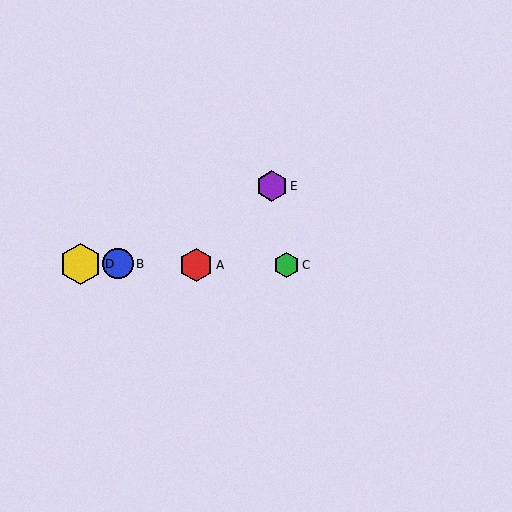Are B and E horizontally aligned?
No, B is at y≈264 and E is at y≈186.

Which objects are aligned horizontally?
Objects A, B, C, D are aligned horizontally.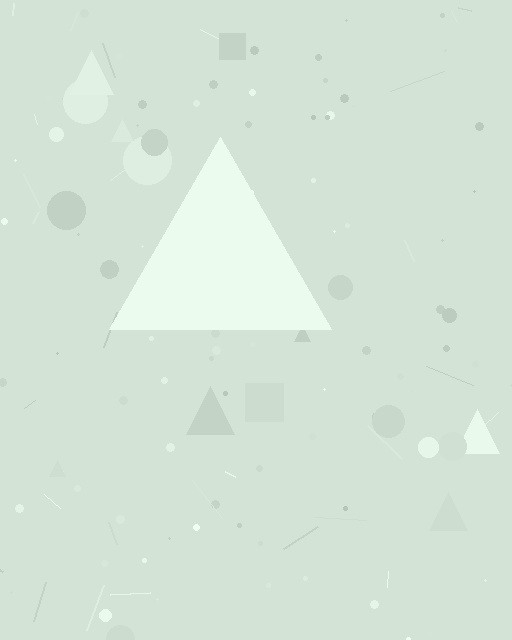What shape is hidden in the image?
A triangle is hidden in the image.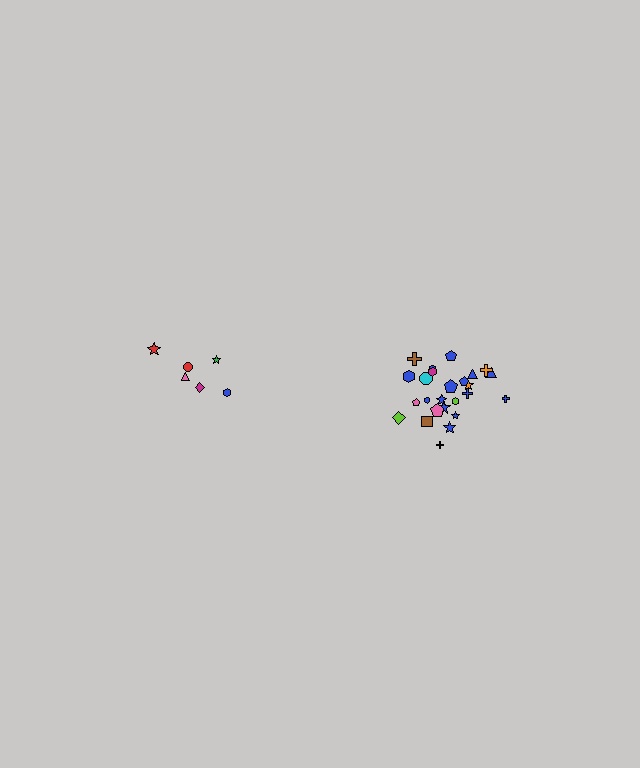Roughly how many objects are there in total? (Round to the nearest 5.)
Roughly 30 objects in total.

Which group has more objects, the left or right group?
The right group.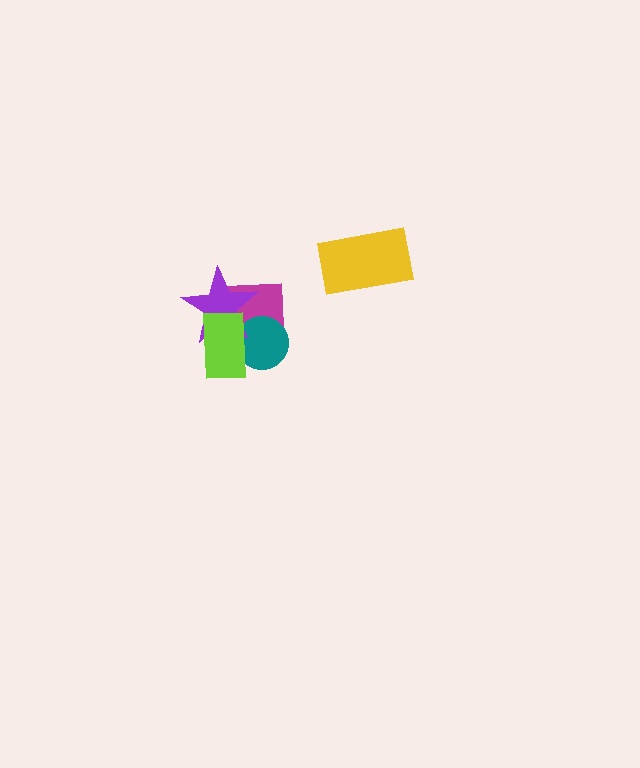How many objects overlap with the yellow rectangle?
0 objects overlap with the yellow rectangle.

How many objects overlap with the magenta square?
3 objects overlap with the magenta square.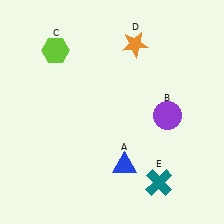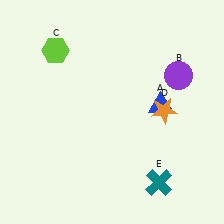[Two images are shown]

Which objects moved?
The objects that moved are: the blue triangle (A), the purple circle (B), the orange star (D).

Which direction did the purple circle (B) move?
The purple circle (B) moved up.